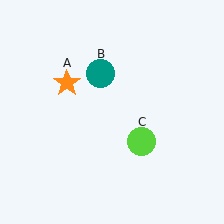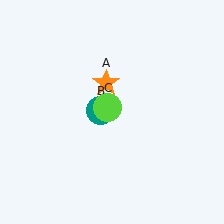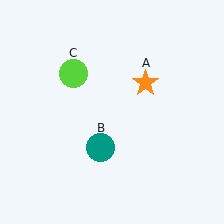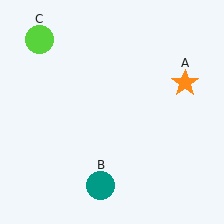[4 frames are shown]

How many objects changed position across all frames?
3 objects changed position: orange star (object A), teal circle (object B), lime circle (object C).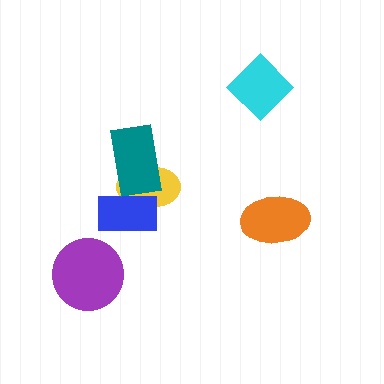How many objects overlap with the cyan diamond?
0 objects overlap with the cyan diamond.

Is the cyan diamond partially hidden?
No, no other shape covers it.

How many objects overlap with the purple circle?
0 objects overlap with the purple circle.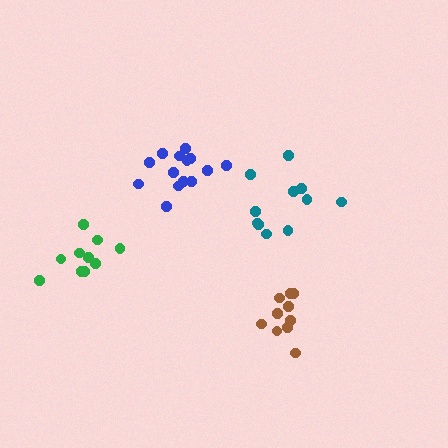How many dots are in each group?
Group 1: 10 dots, Group 2: 11 dots, Group 3: 14 dots, Group 4: 10 dots (45 total).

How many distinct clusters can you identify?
There are 4 distinct clusters.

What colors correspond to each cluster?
The clusters are colored: green, teal, blue, brown.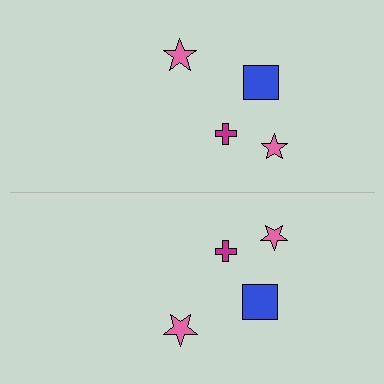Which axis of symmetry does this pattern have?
The pattern has a horizontal axis of symmetry running through the center of the image.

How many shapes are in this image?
There are 8 shapes in this image.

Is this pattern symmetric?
Yes, this pattern has bilateral (reflection) symmetry.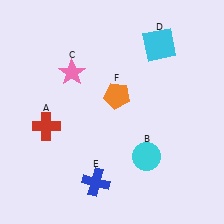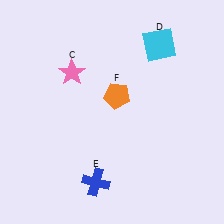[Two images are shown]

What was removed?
The cyan circle (B), the red cross (A) were removed in Image 2.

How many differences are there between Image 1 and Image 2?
There are 2 differences between the two images.